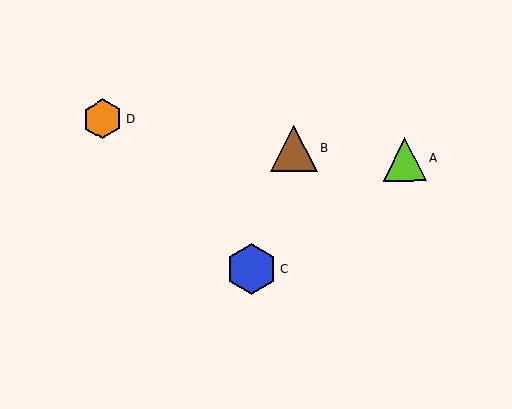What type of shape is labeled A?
Shape A is a lime triangle.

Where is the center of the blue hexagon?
The center of the blue hexagon is at (252, 269).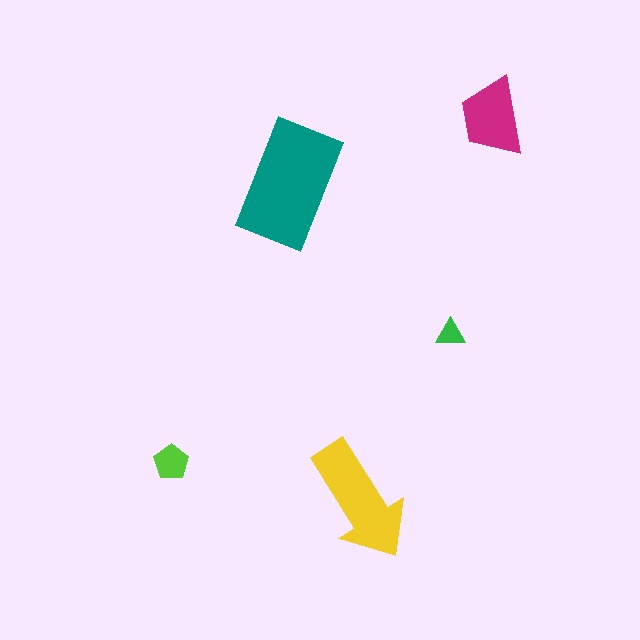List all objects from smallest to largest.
The green triangle, the lime pentagon, the magenta trapezoid, the yellow arrow, the teal rectangle.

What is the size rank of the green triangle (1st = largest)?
5th.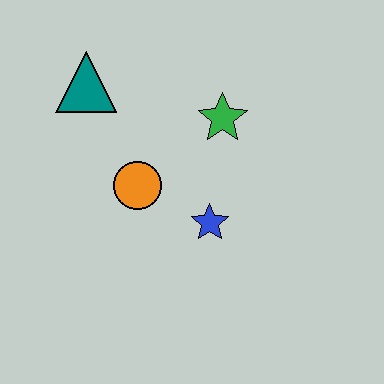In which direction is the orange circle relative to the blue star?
The orange circle is to the left of the blue star.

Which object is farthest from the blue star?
The teal triangle is farthest from the blue star.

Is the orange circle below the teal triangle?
Yes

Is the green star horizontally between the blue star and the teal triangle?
No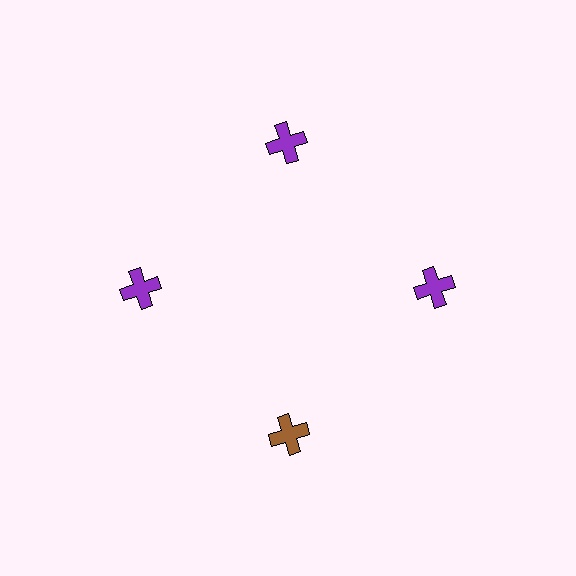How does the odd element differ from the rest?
It has a different color: brown instead of purple.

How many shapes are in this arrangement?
There are 4 shapes arranged in a ring pattern.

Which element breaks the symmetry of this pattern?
The brown cross at roughly the 6 o'clock position breaks the symmetry. All other shapes are purple crosses.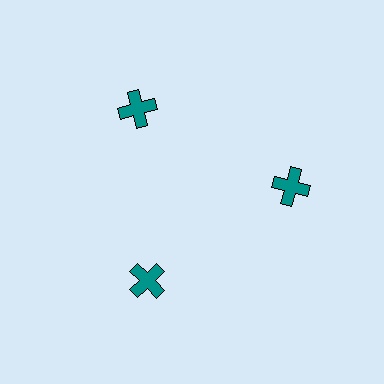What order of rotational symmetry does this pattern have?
This pattern has 3-fold rotational symmetry.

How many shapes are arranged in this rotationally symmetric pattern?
There are 3 shapes, arranged in 3 groups of 1.